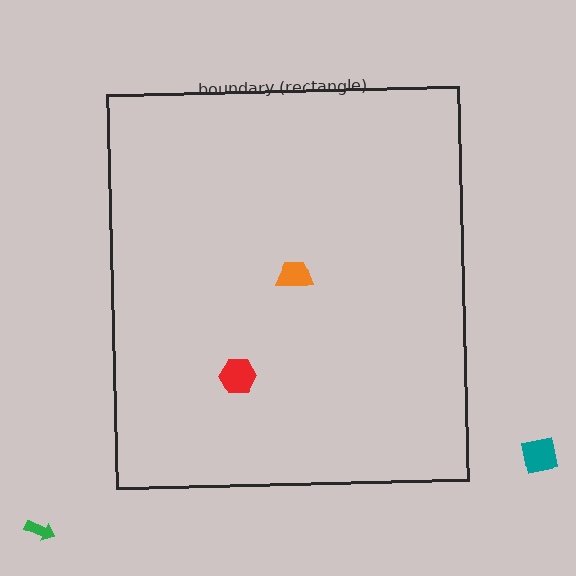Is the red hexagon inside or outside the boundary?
Inside.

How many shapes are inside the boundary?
2 inside, 2 outside.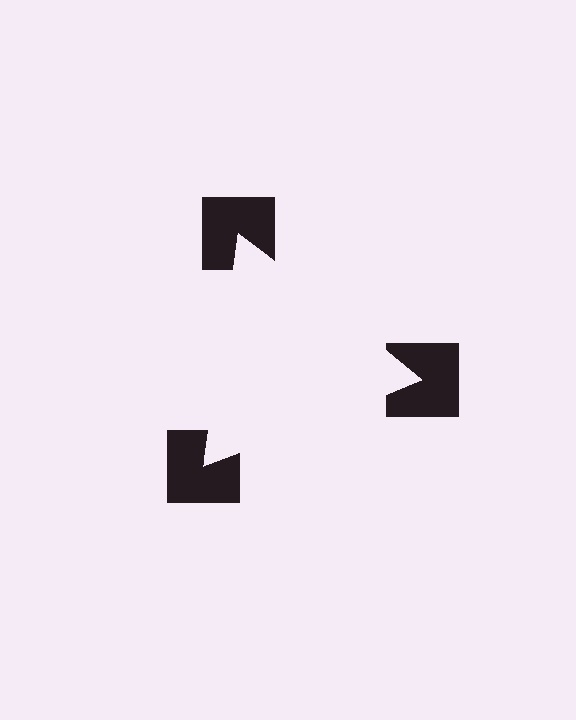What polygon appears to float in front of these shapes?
An illusory triangle — its edges are inferred from the aligned wedge cuts in the notched squares, not physically drawn.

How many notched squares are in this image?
There are 3 — one at each vertex of the illusory triangle.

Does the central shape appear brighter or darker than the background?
It typically appears slightly brighter than the background, even though no actual brightness change is drawn.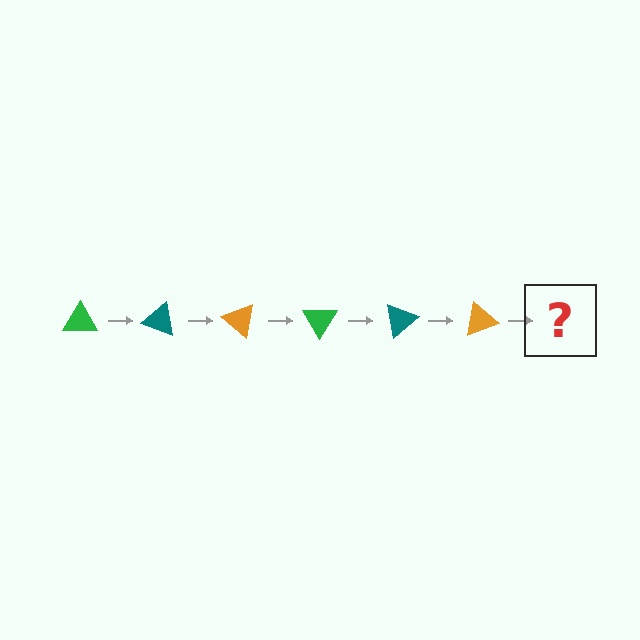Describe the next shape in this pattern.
It should be a green triangle, rotated 120 degrees from the start.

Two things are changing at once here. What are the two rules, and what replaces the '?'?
The two rules are that it rotates 20 degrees each step and the color cycles through green, teal, and orange. The '?' should be a green triangle, rotated 120 degrees from the start.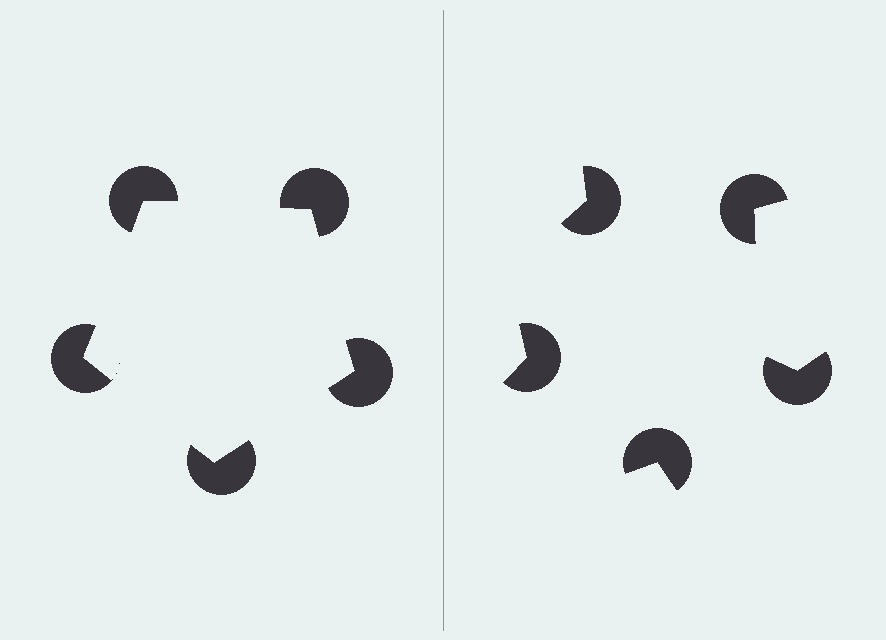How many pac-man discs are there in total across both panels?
10 — 5 on each side.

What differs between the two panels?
The pac-man discs are positioned identically on both sides; only the wedge orientations differ. On the left they align to a pentagon; on the right they are misaligned.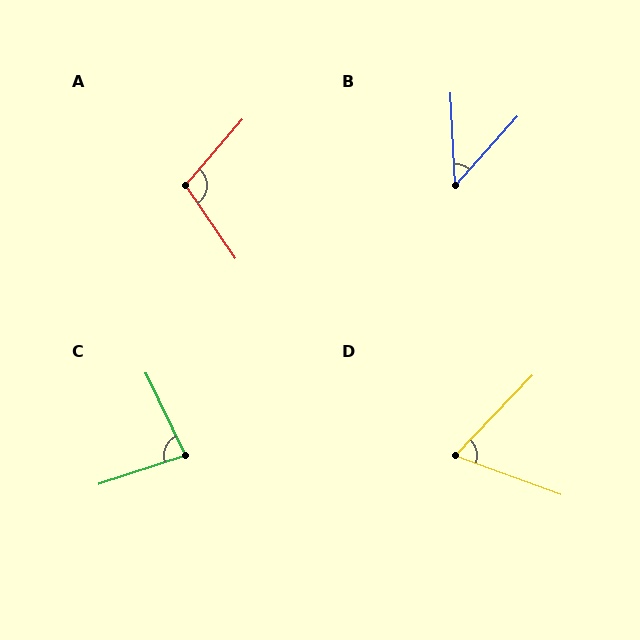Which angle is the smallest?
B, at approximately 45 degrees.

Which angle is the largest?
A, at approximately 105 degrees.